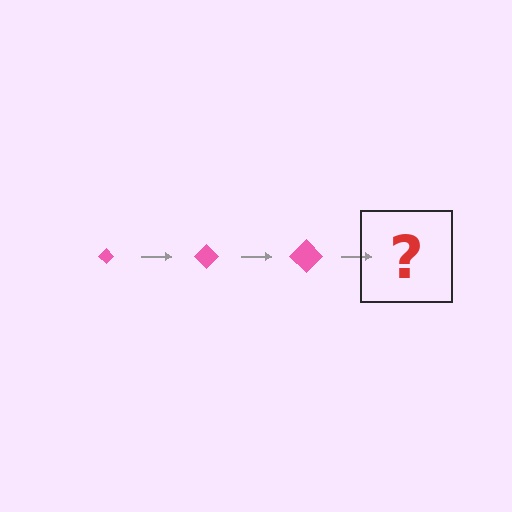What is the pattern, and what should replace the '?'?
The pattern is that the diamond gets progressively larger each step. The '?' should be a pink diamond, larger than the previous one.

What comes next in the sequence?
The next element should be a pink diamond, larger than the previous one.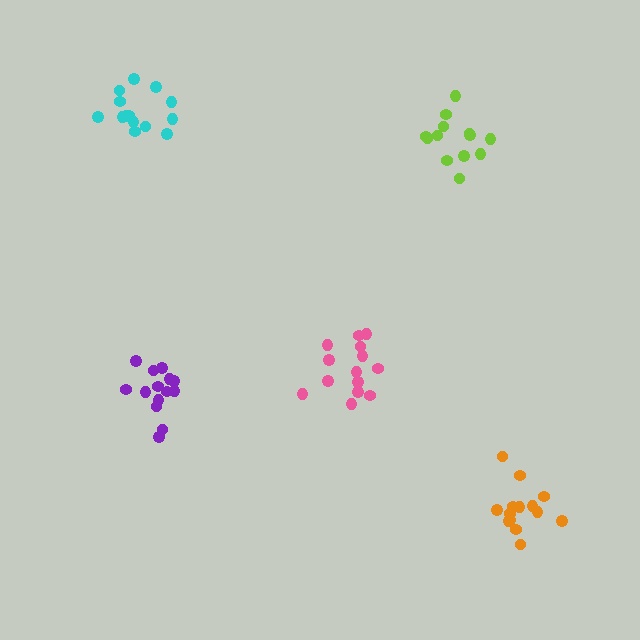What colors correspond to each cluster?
The clusters are colored: pink, cyan, purple, lime, orange.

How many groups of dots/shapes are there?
There are 5 groups.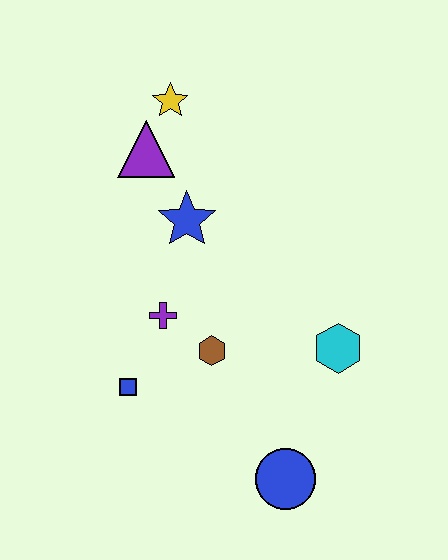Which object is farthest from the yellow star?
The blue circle is farthest from the yellow star.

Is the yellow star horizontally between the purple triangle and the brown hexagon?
Yes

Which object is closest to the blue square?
The purple cross is closest to the blue square.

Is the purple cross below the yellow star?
Yes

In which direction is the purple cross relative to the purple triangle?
The purple cross is below the purple triangle.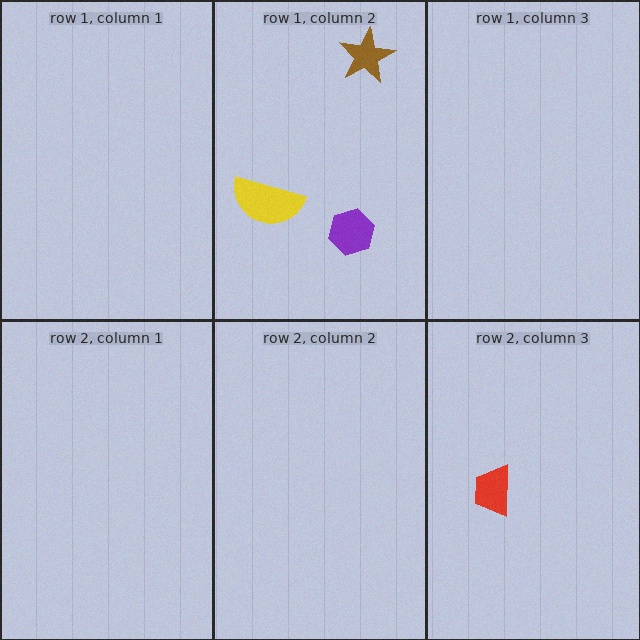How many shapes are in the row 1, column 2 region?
3.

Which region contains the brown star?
The row 1, column 2 region.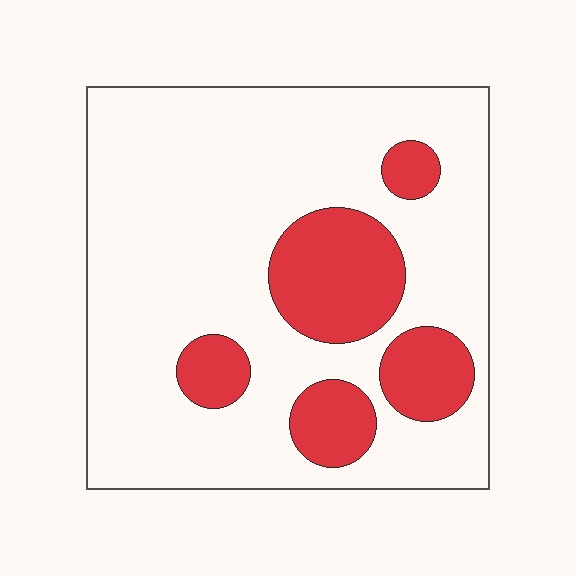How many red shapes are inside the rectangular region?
5.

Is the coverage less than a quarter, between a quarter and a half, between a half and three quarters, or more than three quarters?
Less than a quarter.